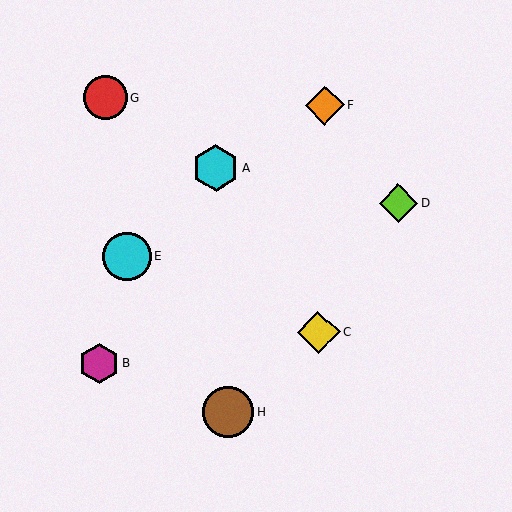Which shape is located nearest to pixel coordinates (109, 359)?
The magenta hexagon (labeled B) at (99, 363) is nearest to that location.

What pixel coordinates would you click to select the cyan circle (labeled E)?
Click at (127, 256) to select the cyan circle E.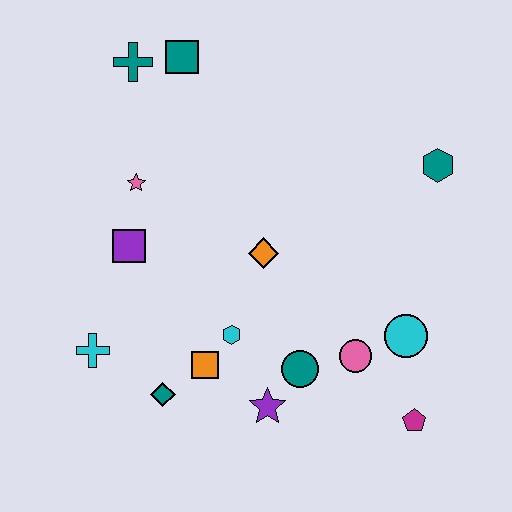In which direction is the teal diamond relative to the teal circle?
The teal diamond is to the left of the teal circle.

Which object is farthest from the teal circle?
The teal cross is farthest from the teal circle.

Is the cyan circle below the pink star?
Yes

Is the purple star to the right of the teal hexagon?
No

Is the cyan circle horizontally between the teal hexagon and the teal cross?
Yes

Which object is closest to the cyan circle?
The pink circle is closest to the cyan circle.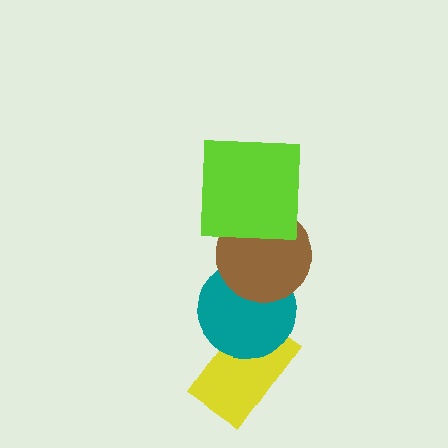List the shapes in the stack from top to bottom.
From top to bottom: the lime square, the brown circle, the teal circle, the yellow rectangle.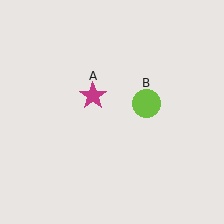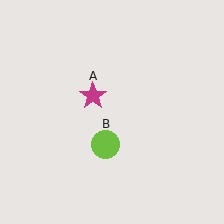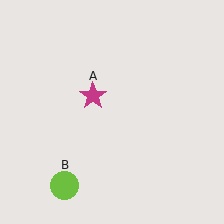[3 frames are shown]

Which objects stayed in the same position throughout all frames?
Magenta star (object A) remained stationary.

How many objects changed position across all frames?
1 object changed position: lime circle (object B).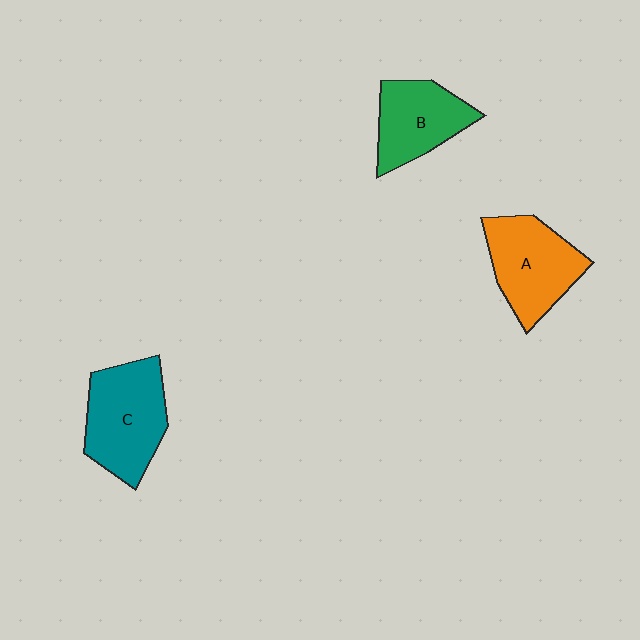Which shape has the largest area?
Shape C (teal).